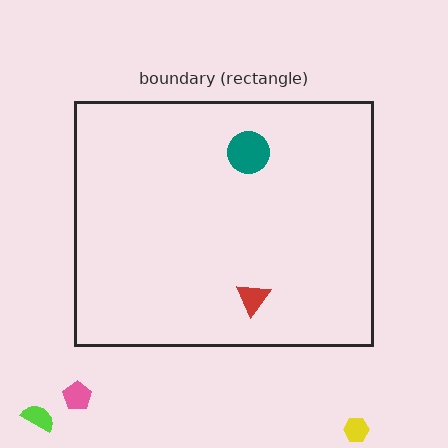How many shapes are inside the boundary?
2 inside, 3 outside.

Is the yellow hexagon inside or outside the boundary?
Outside.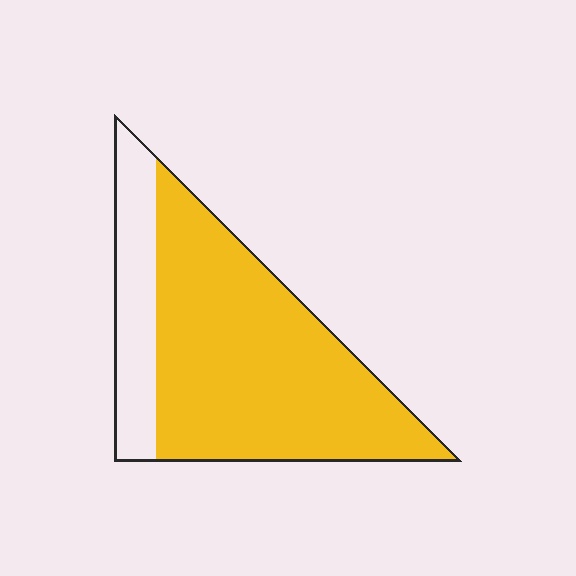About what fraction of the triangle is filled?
About three quarters (3/4).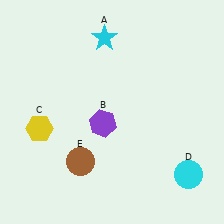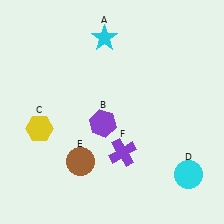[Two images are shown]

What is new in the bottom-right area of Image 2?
A purple cross (F) was added in the bottom-right area of Image 2.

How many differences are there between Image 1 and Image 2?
There is 1 difference between the two images.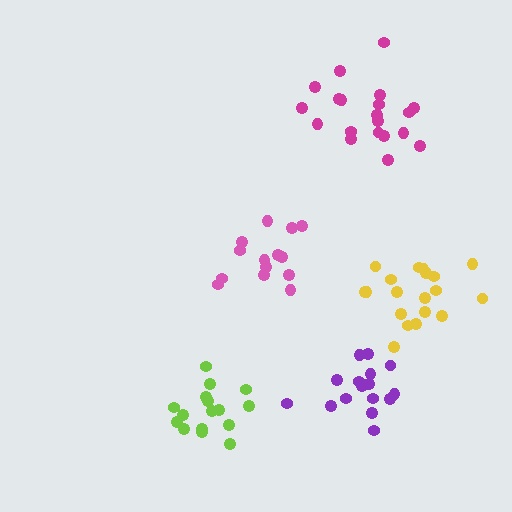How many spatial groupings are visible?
There are 5 spatial groupings.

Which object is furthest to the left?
The lime cluster is leftmost.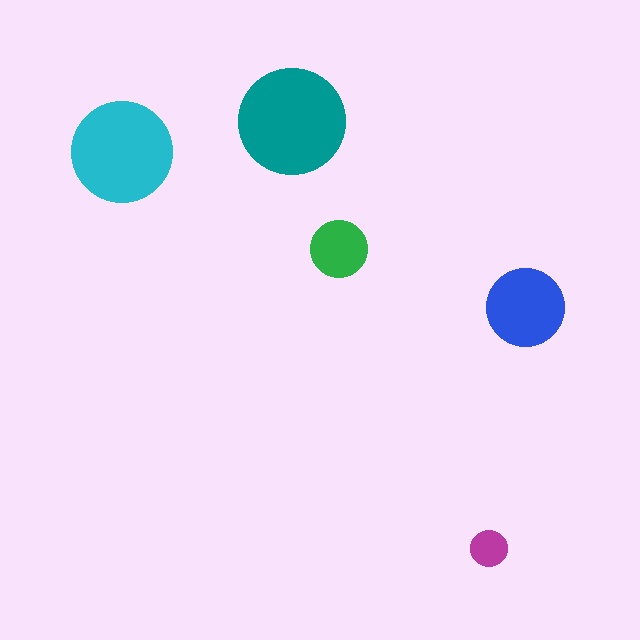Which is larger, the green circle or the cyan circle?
The cyan one.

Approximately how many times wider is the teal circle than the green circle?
About 2 times wider.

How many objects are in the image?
There are 5 objects in the image.